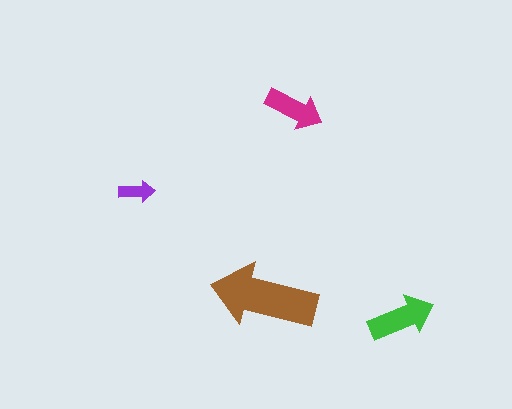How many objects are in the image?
There are 4 objects in the image.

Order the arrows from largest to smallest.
the brown one, the green one, the magenta one, the purple one.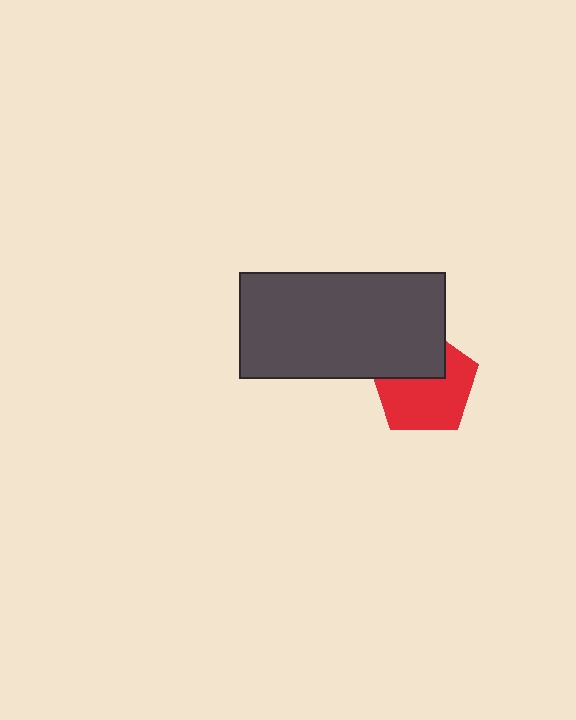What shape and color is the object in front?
The object in front is a dark gray rectangle.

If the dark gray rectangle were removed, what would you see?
You would see the complete red pentagon.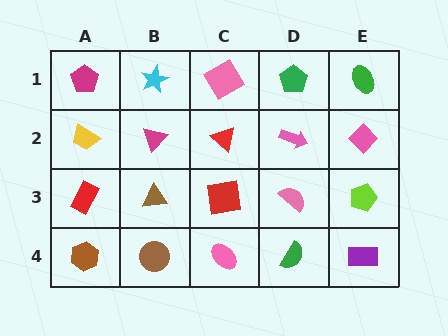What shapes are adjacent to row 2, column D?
A green pentagon (row 1, column D), a pink semicircle (row 3, column D), a red triangle (row 2, column C), a pink diamond (row 2, column E).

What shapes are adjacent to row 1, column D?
A pink arrow (row 2, column D), a pink diamond (row 1, column C), a green ellipse (row 1, column E).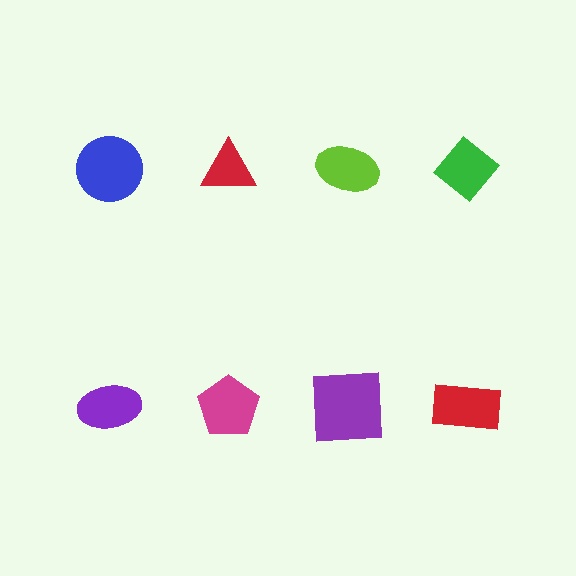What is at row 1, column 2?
A red triangle.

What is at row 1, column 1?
A blue circle.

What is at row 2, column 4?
A red rectangle.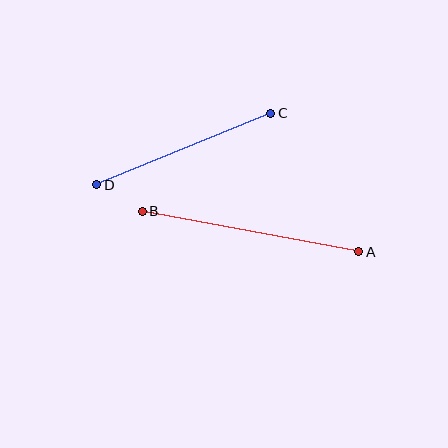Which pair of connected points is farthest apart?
Points A and B are farthest apart.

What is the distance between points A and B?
The distance is approximately 221 pixels.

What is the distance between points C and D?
The distance is approximately 188 pixels.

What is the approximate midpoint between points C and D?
The midpoint is at approximately (184, 149) pixels.